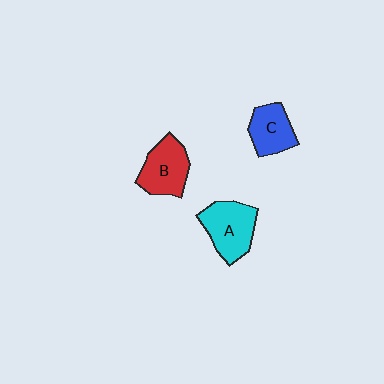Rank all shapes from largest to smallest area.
From largest to smallest: A (cyan), B (red), C (blue).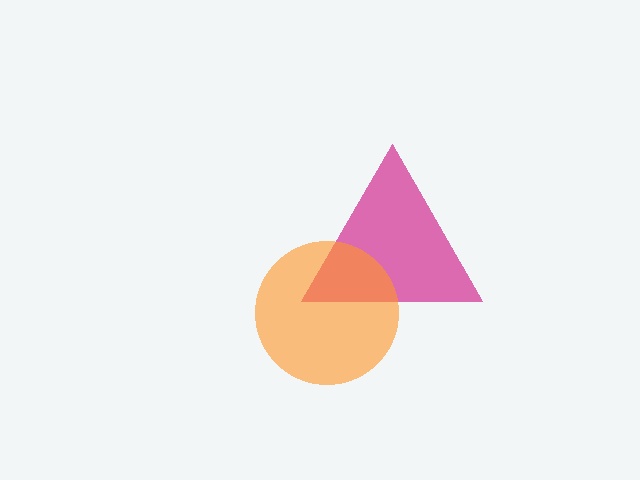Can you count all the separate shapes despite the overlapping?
Yes, there are 2 separate shapes.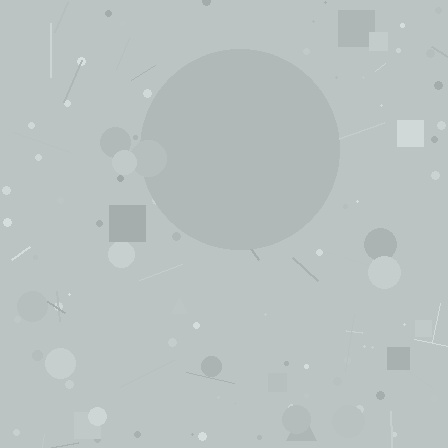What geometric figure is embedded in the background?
A circle is embedded in the background.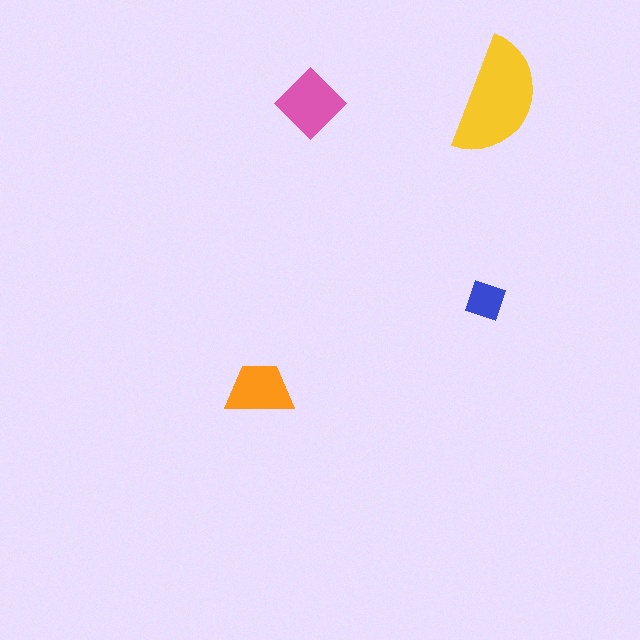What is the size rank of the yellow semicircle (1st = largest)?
1st.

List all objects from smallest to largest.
The blue square, the orange trapezoid, the pink diamond, the yellow semicircle.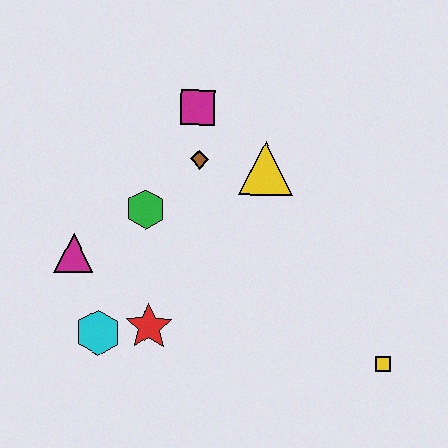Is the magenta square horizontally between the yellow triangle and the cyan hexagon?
Yes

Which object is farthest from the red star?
The yellow square is farthest from the red star.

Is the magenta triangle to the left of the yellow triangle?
Yes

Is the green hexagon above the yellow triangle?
No